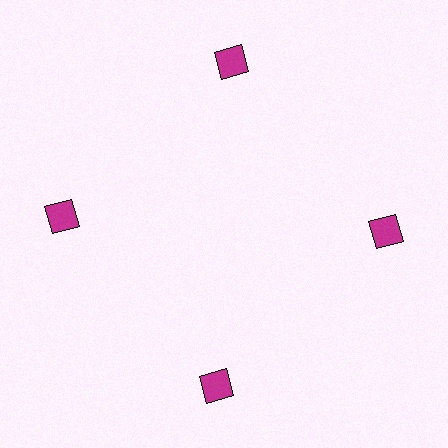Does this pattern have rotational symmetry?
Yes, this pattern has 4-fold rotational symmetry. It looks the same after rotating 90 degrees around the center.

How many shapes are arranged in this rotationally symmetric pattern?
There are 4 shapes, arranged in 4 groups of 1.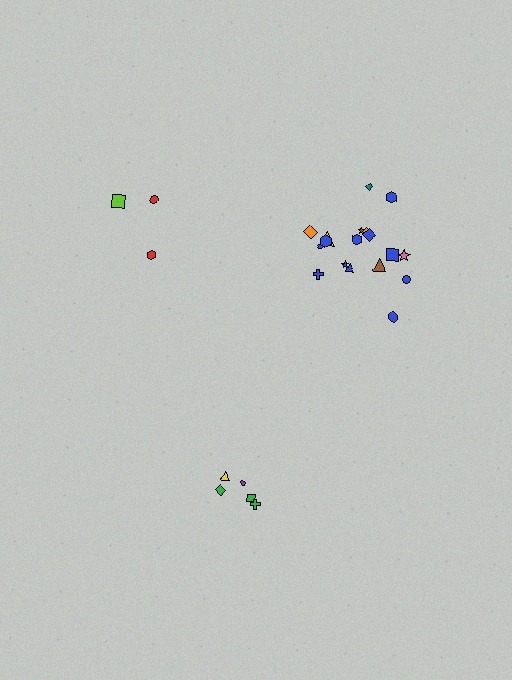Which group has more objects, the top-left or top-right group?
The top-right group.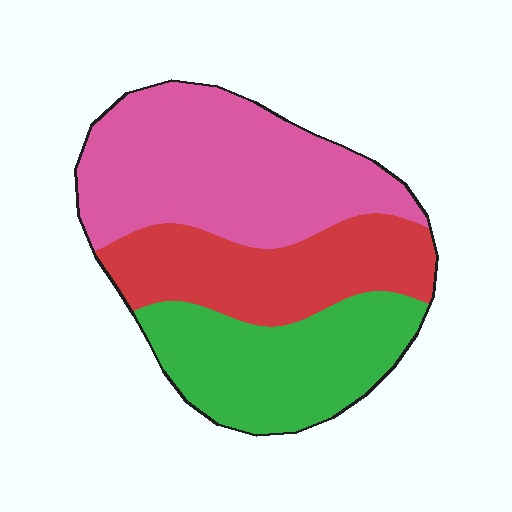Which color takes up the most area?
Pink, at roughly 40%.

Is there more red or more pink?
Pink.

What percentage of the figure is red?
Red covers 28% of the figure.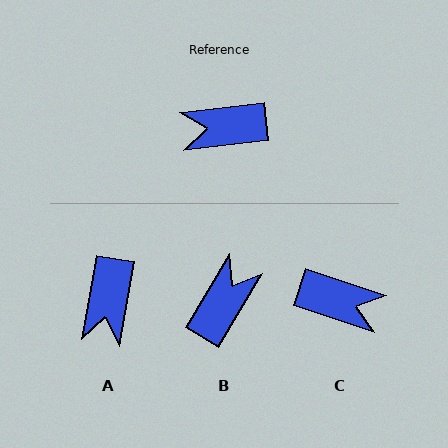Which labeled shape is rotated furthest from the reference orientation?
C, about 155 degrees away.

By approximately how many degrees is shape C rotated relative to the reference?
Approximately 155 degrees counter-clockwise.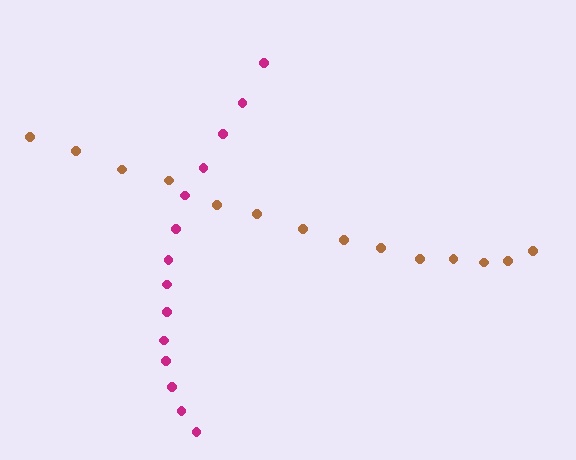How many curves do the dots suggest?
There are 2 distinct paths.